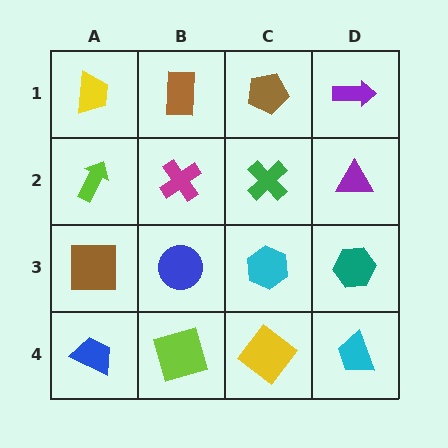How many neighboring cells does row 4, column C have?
3.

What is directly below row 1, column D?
A purple triangle.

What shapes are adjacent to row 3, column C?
A green cross (row 2, column C), a yellow diamond (row 4, column C), a blue circle (row 3, column B), a teal hexagon (row 3, column D).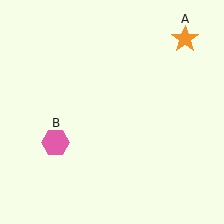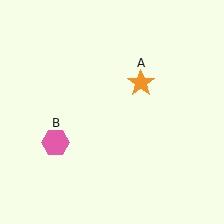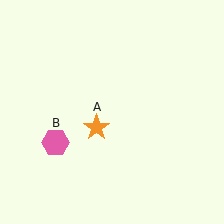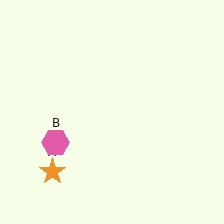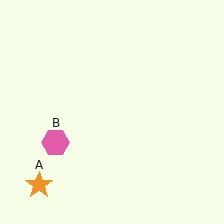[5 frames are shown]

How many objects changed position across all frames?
1 object changed position: orange star (object A).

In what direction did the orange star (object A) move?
The orange star (object A) moved down and to the left.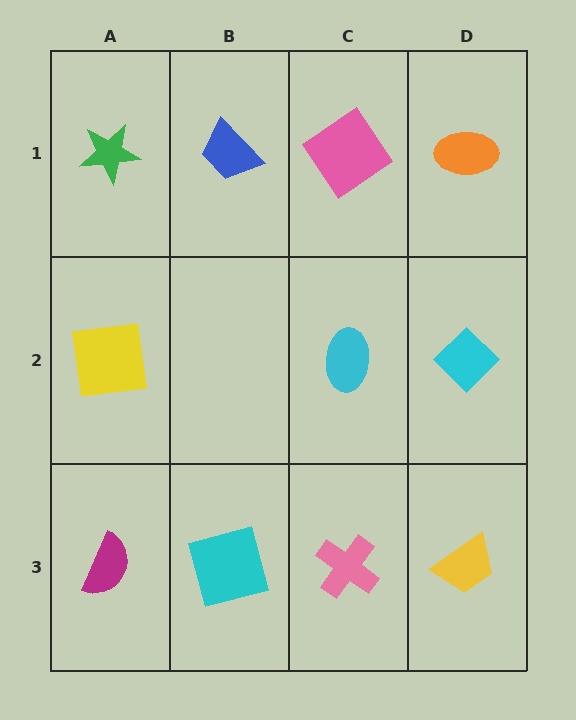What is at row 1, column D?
An orange ellipse.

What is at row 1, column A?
A green star.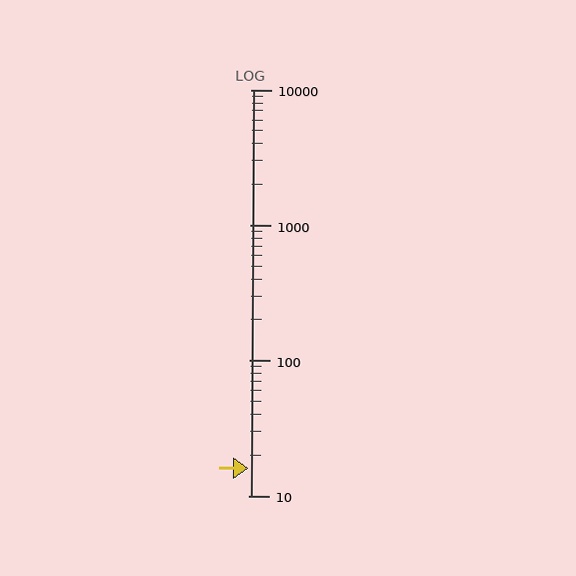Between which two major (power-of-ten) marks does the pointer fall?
The pointer is between 10 and 100.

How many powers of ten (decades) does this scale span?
The scale spans 3 decades, from 10 to 10000.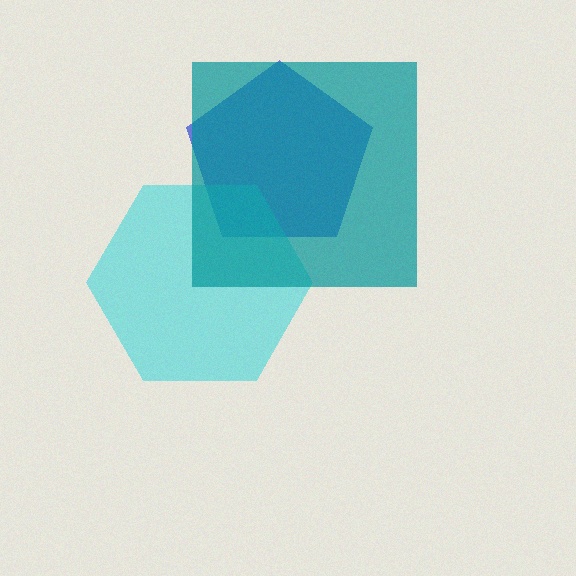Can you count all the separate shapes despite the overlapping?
Yes, there are 3 separate shapes.